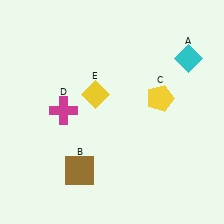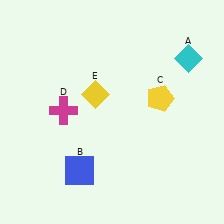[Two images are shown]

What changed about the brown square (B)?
In Image 1, B is brown. In Image 2, it changed to blue.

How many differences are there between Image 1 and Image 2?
There is 1 difference between the two images.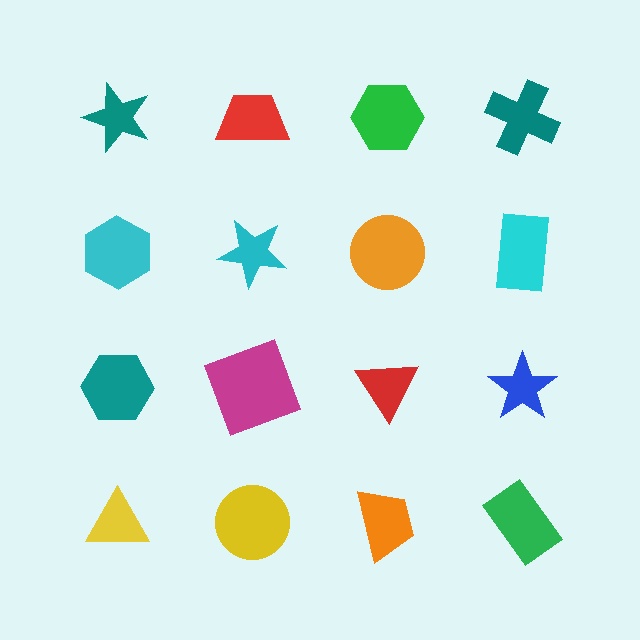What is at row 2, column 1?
A cyan hexagon.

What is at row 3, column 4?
A blue star.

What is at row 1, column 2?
A red trapezoid.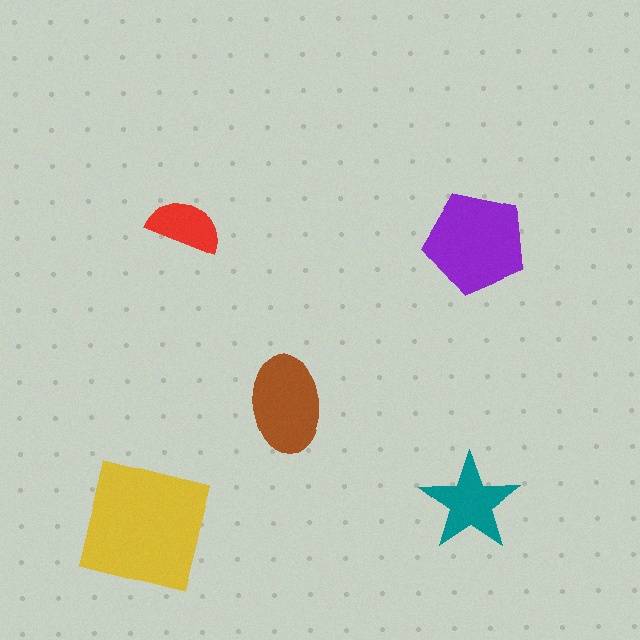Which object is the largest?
The yellow square.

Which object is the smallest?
The red semicircle.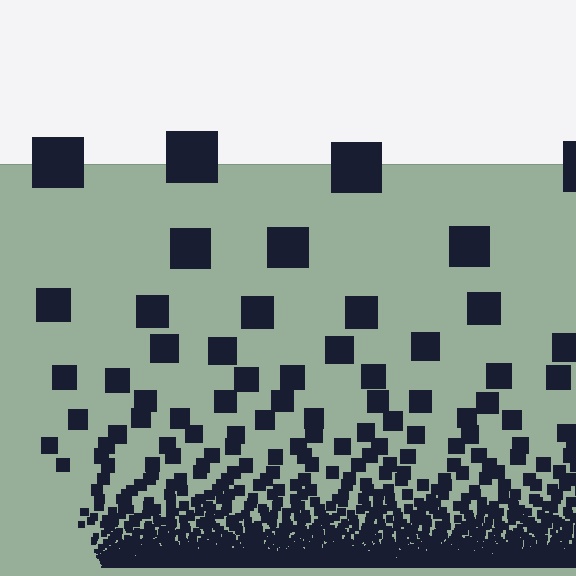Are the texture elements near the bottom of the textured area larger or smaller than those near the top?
Smaller. The gradient is inverted — elements near the bottom are smaller and denser.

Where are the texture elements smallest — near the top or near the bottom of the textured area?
Near the bottom.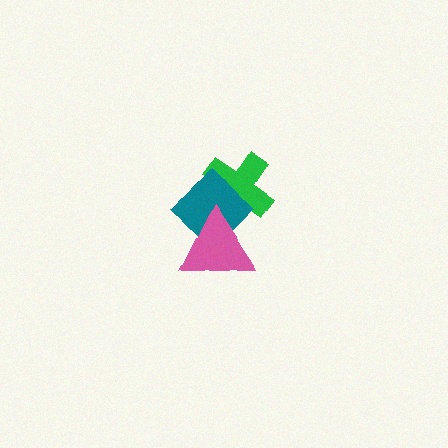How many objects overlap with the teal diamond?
2 objects overlap with the teal diamond.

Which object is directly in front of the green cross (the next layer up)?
The teal diamond is directly in front of the green cross.